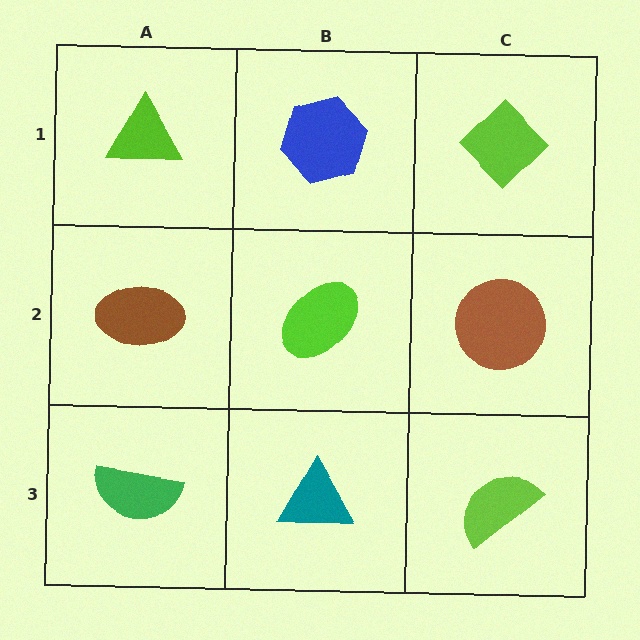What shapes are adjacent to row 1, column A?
A brown ellipse (row 2, column A), a blue hexagon (row 1, column B).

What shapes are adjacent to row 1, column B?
A lime ellipse (row 2, column B), a lime triangle (row 1, column A), a lime diamond (row 1, column C).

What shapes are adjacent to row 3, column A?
A brown ellipse (row 2, column A), a teal triangle (row 3, column B).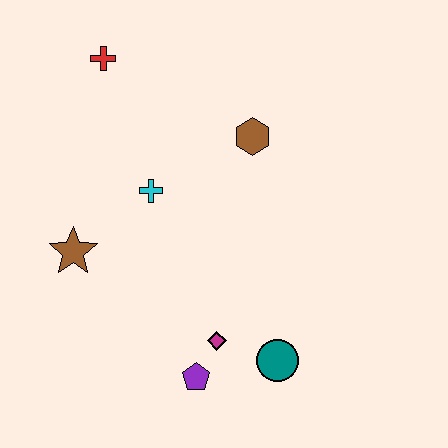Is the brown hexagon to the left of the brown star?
No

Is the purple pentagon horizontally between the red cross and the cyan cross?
No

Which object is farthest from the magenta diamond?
The red cross is farthest from the magenta diamond.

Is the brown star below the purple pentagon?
No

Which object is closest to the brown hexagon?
The cyan cross is closest to the brown hexagon.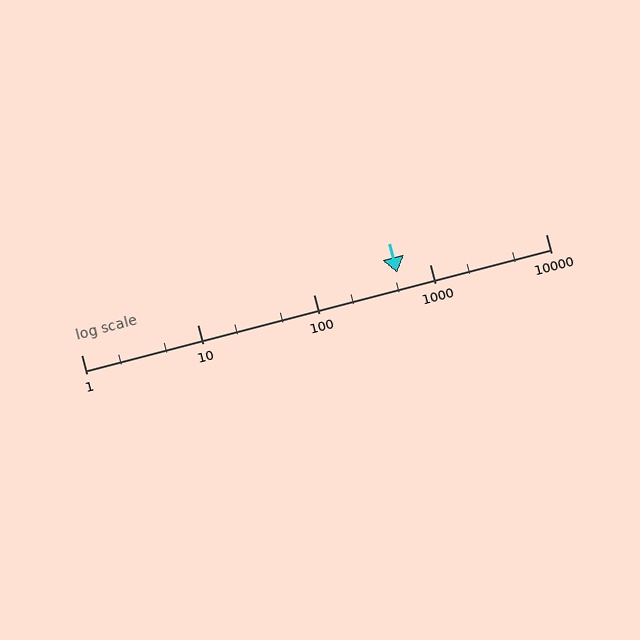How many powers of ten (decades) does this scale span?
The scale spans 4 decades, from 1 to 10000.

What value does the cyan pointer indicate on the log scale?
The pointer indicates approximately 530.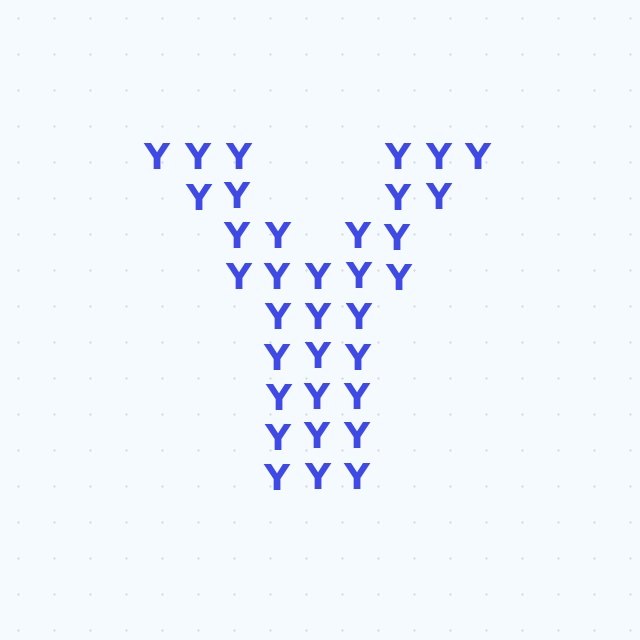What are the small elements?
The small elements are letter Y's.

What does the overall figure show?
The overall figure shows the letter Y.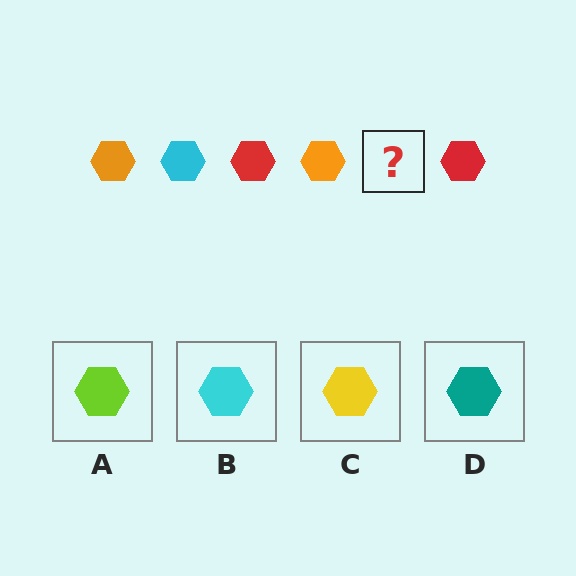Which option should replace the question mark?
Option B.